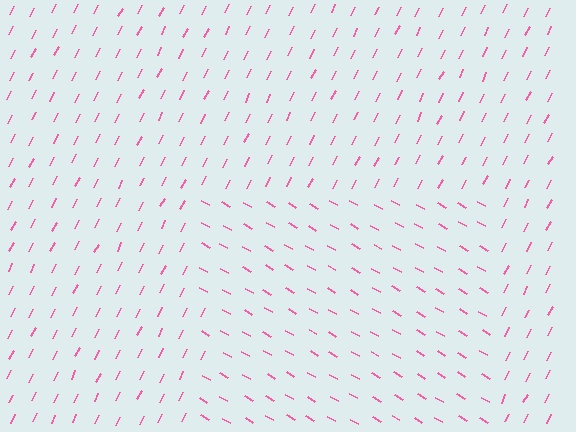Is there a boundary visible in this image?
Yes, there is a texture boundary formed by a change in line orientation.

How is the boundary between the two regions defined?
The boundary is defined purely by a change in line orientation (approximately 87 degrees difference). All lines are the same color and thickness.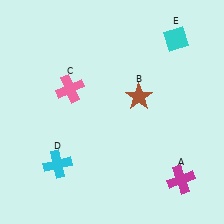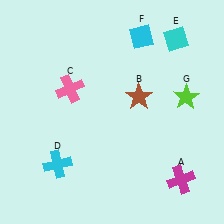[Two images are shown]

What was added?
A cyan diamond (F), a lime star (G) were added in Image 2.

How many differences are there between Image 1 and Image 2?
There are 2 differences between the two images.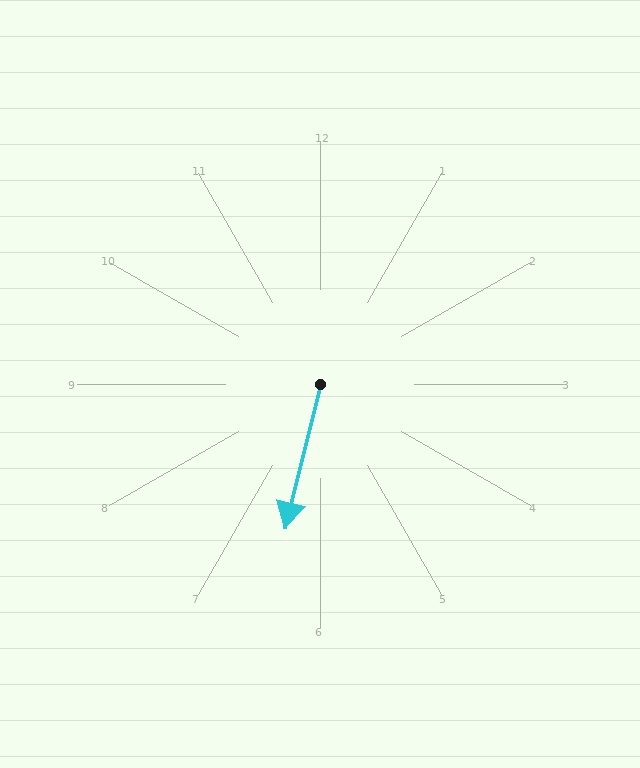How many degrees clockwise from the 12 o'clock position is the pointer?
Approximately 194 degrees.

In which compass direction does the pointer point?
South.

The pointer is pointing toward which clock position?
Roughly 6 o'clock.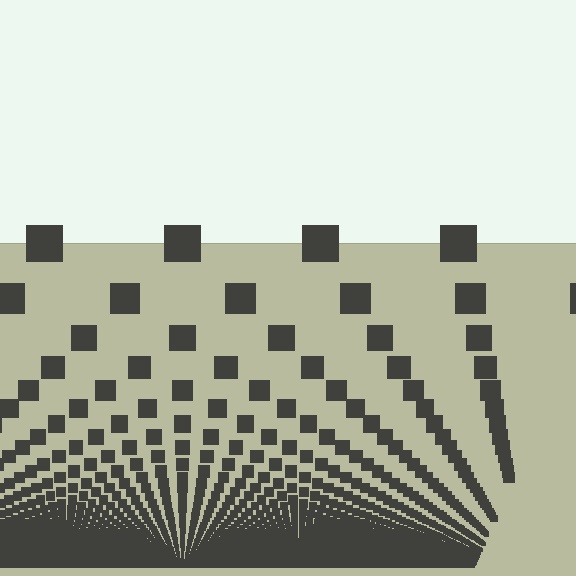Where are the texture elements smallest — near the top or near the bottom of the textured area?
Near the bottom.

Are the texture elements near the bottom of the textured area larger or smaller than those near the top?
Smaller. The gradient is inverted — elements near the bottom are smaller and denser.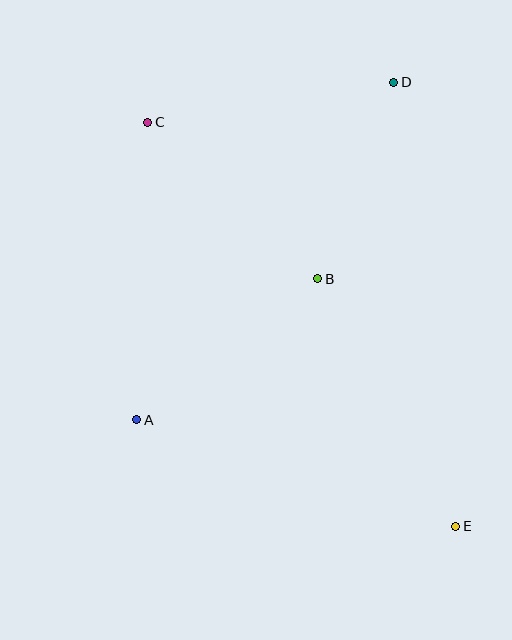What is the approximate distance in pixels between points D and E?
The distance between D and E is approximately 448 pixels.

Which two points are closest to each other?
Points B and D are closest to each other.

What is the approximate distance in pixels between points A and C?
The distance between A and C is approximately 298 pixels.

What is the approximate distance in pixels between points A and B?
The distance between A and B is approximately 229 pixels.